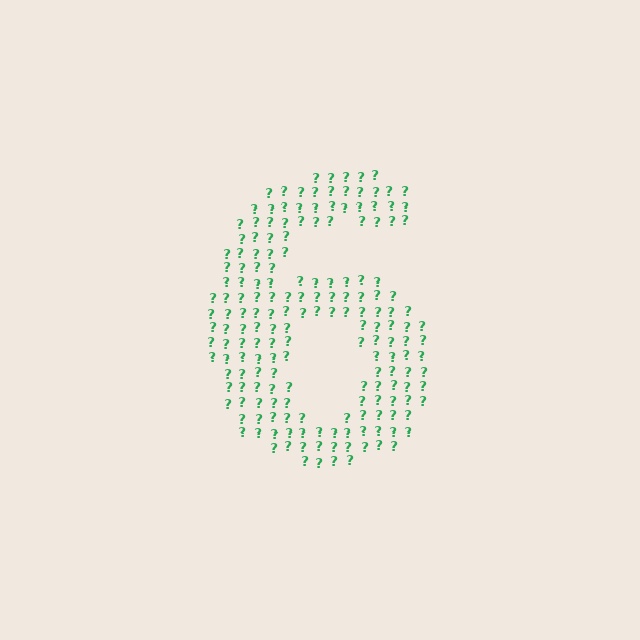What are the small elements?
The small elements are question marks.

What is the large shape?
The large shape is the digit 6.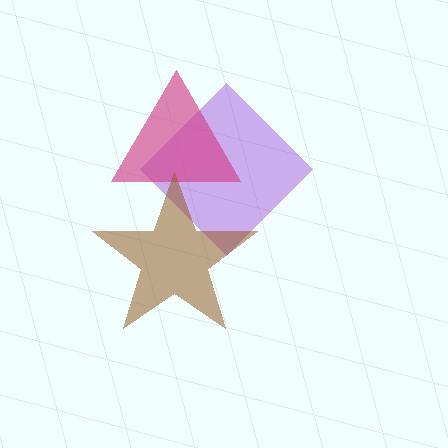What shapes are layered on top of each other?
The layered shapes are: a purple diamond, a magenta triangle, a brown star.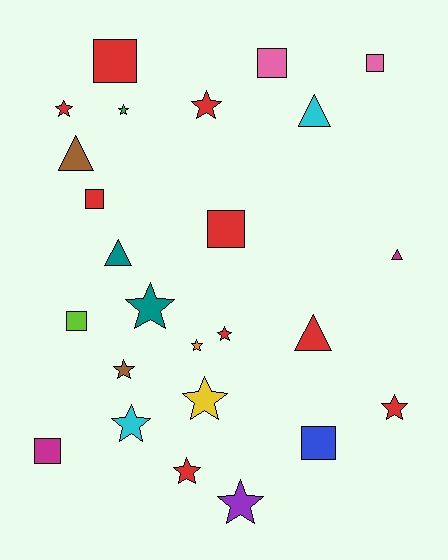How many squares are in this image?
There are 8 squares.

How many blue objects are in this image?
There is 1 blue object.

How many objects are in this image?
There are 25 objects.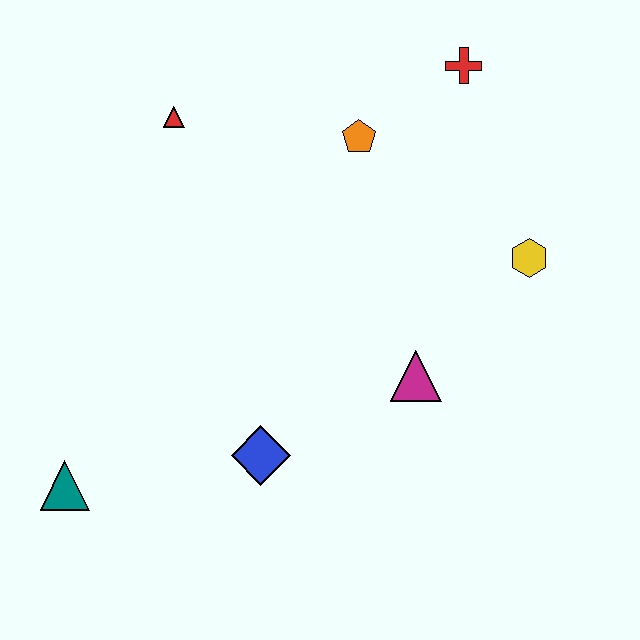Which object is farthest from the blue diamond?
The red cross is farthest from the blue diamond.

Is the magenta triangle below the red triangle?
Yes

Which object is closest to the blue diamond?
The magenta triangle is closest to the blue diamond.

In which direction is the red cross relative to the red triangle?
The red cross is to the right of the red triangle.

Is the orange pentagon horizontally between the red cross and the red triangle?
Yes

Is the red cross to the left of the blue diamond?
No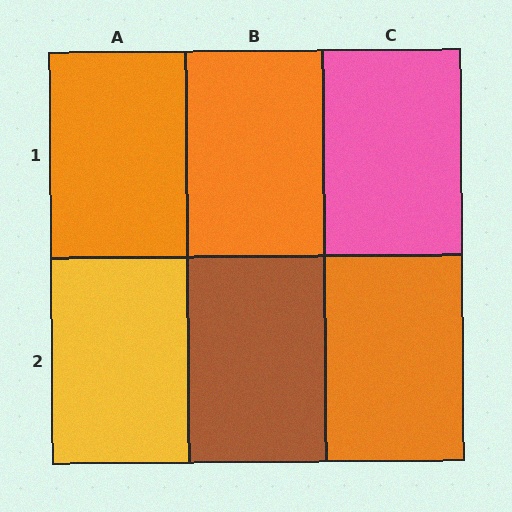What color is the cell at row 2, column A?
Yellow.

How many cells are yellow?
1 cell is yellow.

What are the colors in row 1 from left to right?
Orange, orange, pink.